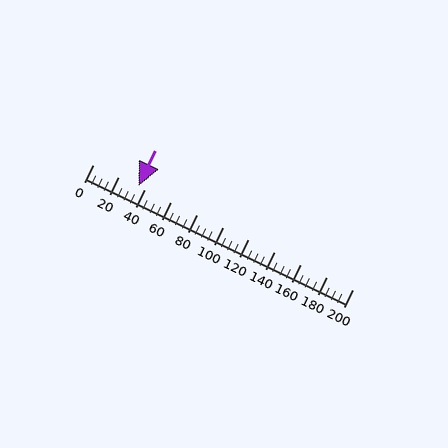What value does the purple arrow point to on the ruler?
The purple arrow points to approximately 35.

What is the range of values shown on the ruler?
The ruler shows values from 0 to 200.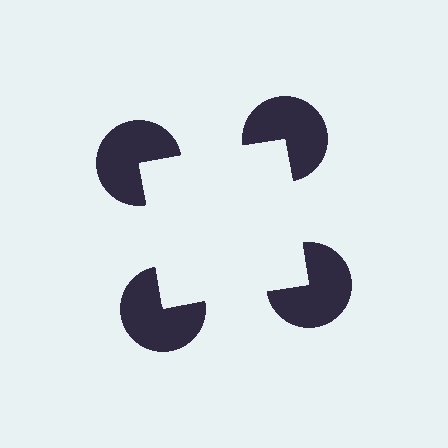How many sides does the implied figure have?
4 sides.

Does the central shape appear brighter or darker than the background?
It typically appears slightly brighter than the background, even though no actual brightness change is drawn.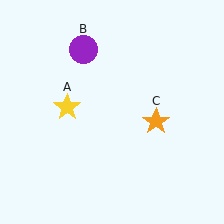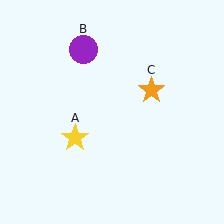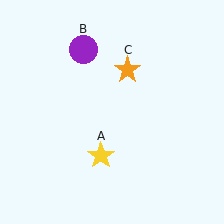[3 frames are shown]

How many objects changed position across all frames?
2 objects changed position: yellow star (object A), orange star (object C).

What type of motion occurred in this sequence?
The yellow star (object A), orange star (object C) rotated counterclockwise around the center of the scene.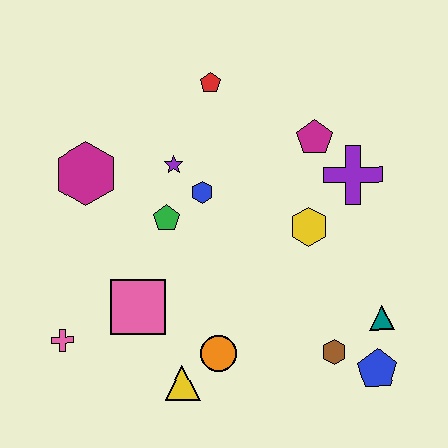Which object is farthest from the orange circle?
The red pentagon is farthest from the orange circle.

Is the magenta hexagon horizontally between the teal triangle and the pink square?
No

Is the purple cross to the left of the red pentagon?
No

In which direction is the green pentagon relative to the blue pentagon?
The green pentagon is to the left of the blue pentagon.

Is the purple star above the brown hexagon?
Yes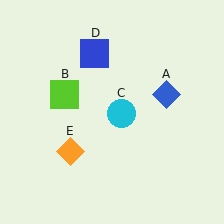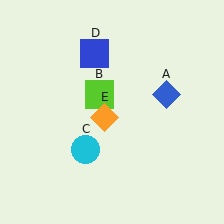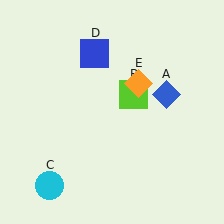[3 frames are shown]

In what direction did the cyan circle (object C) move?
The cyan circle (object C) moved down and to the left.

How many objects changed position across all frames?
3 objects changed position: lime square (object B), cyan circle (object C), orange diamond (object E).